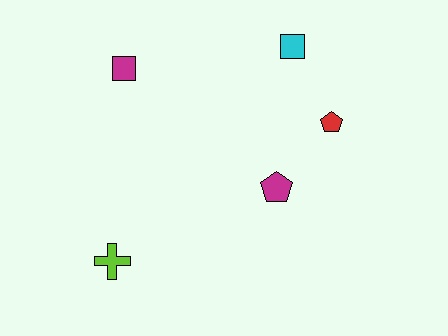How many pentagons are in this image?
There are 2 pentagons.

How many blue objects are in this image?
There are no blue objects.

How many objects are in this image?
There are 5 objects.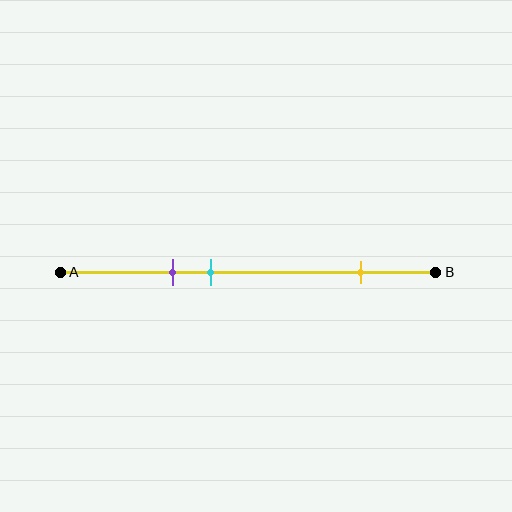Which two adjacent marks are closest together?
The purple and cyan marks are the closest adjacent pair.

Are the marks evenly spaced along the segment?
No, the marks are not evenly spaced.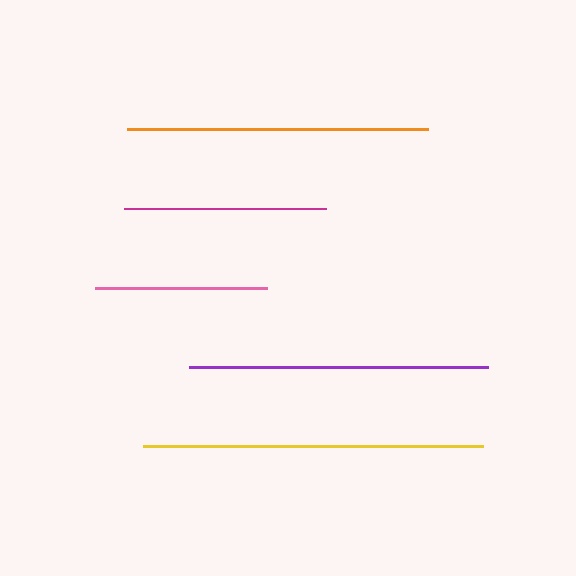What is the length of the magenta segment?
The magenta segment is approximately 202 pixels long.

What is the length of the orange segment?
The orange segment is approximately 301 pixels long.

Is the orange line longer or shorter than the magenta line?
The orange line is longer than the magenta line.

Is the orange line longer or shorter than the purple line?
The orange line is longer than the purple line.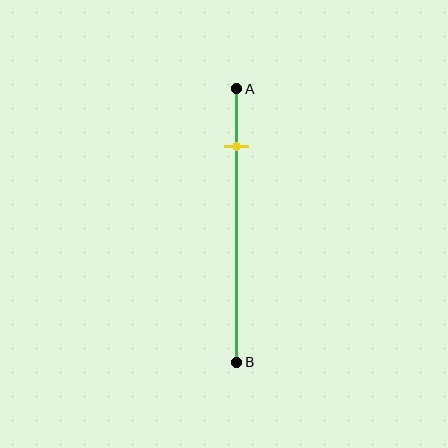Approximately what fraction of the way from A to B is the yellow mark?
The yellow mark is approximately 20% of the way from A to B.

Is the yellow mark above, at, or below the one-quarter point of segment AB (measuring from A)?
The yellow mark is above the one-quarter point of segment AB.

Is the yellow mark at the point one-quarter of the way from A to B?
No, the mark is at about 20% from A, not at the 25% one-quarter point.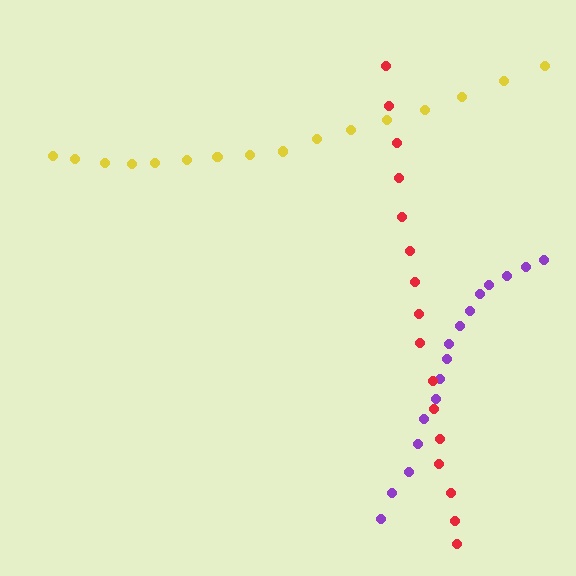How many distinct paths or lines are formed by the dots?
There are 3 distinct paths.